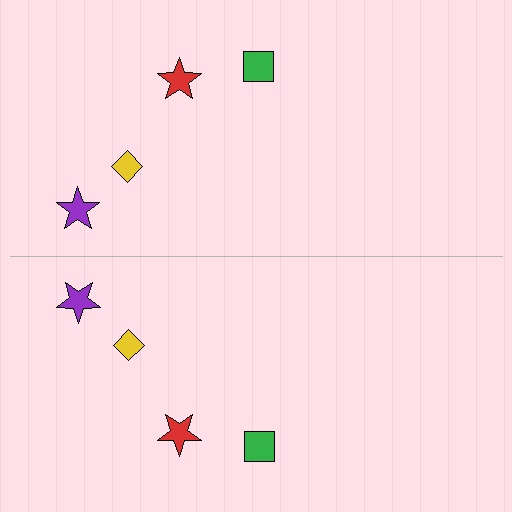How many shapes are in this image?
There are 8 shapes in this image.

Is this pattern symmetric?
Yes, this pattern has bilateral (reflection) symmetry.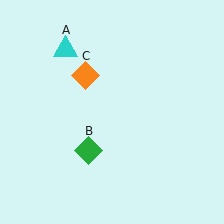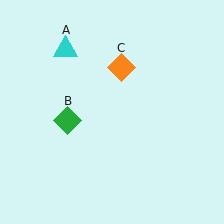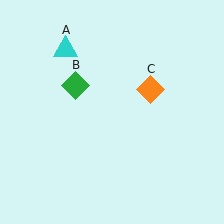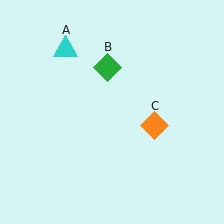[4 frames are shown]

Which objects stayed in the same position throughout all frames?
Cyan triangle (object A) remained stationary.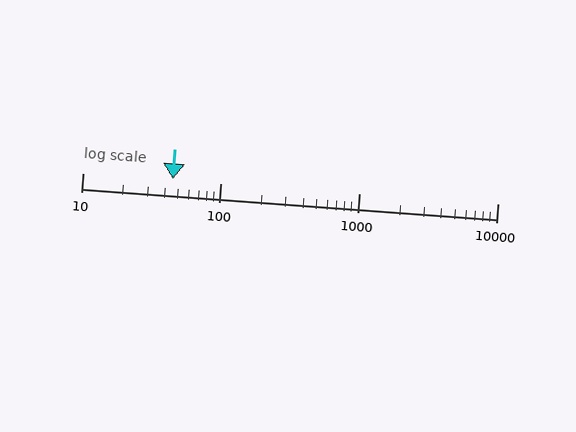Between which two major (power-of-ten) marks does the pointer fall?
The pointer is between 10 and 100.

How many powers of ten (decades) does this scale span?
The scale spans 3 decades, from 10 to 10000.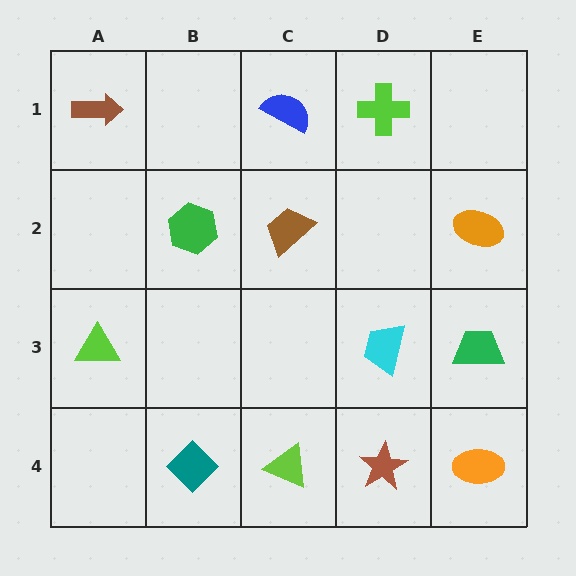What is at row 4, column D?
A brown star.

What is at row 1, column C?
A blue semicircle.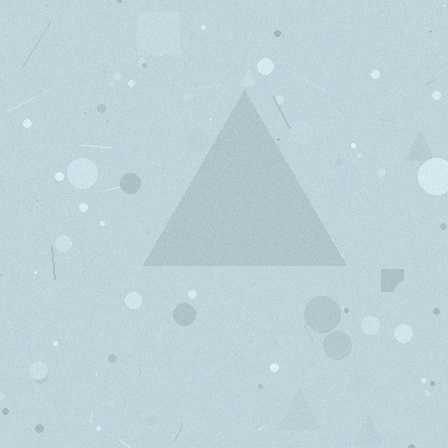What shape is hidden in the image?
A triangle is hidden in the image.